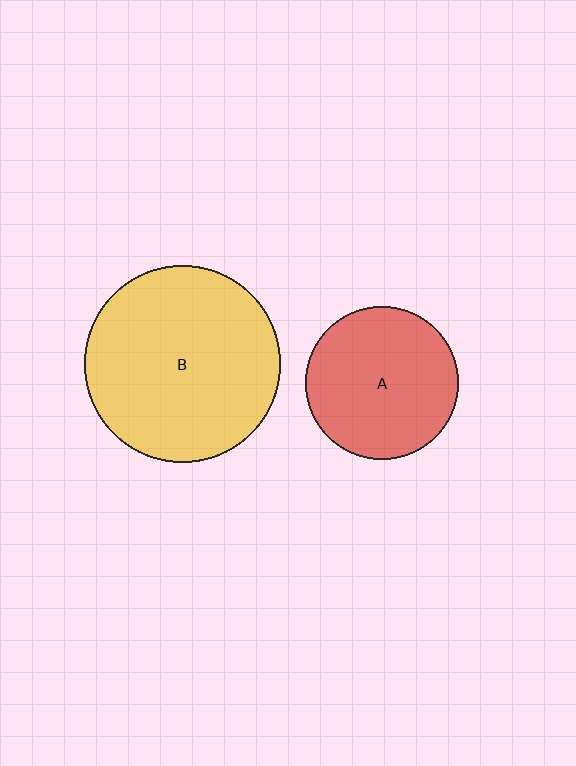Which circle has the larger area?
Circle B (yellow).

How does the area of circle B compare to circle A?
Approximately 1.7 times.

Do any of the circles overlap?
No, none of the circles overlap.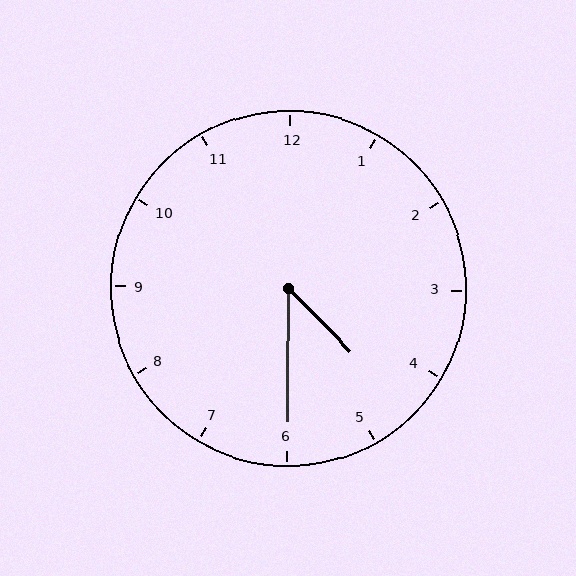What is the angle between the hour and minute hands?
Approximately 45 degrees.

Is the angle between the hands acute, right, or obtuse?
It is acute.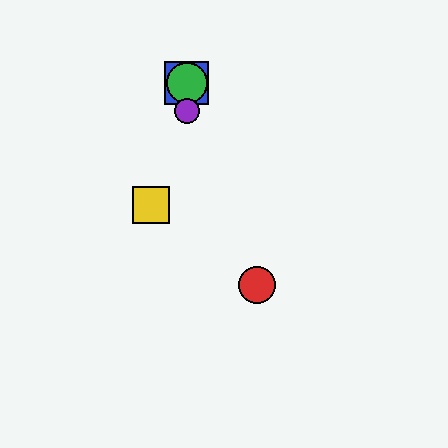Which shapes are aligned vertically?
The blue square, the green circle, the purple circle are aligned vertically.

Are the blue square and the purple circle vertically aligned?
Yes, both are at x≈187.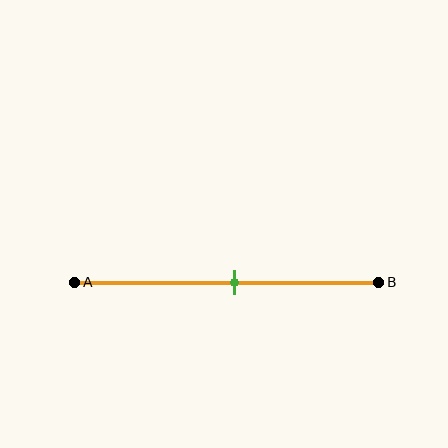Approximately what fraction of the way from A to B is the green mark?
The green mark is approximately 55% of the way from A to B.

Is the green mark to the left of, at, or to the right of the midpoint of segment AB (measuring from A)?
The green mark is approximately at the midpoint of segment AB.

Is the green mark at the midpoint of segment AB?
Yes, the mark is approximately at the midpoint.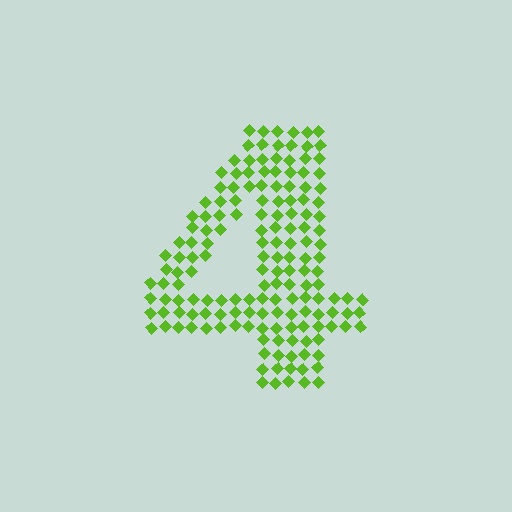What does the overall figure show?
The overall figure shows the digit 4.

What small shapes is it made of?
It is made of small diamonds.